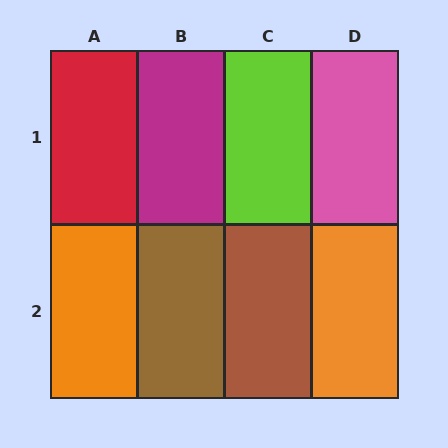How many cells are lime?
1 cell is lime.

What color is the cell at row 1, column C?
Lime.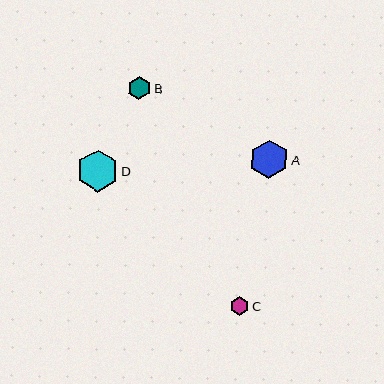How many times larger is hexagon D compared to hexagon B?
Hexagon D is approximately 1.8 times the size of hexagon B.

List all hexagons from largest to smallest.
From largest to smallest: D, A, B, C.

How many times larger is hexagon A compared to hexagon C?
Hexagon A is approximately 2.1 times the size of hexagon C.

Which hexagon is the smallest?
Hexagon C is the smallest with a size of approximately 19 pixels.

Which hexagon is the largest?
Hexagon D is the largest with a size of approximately 42 pixels.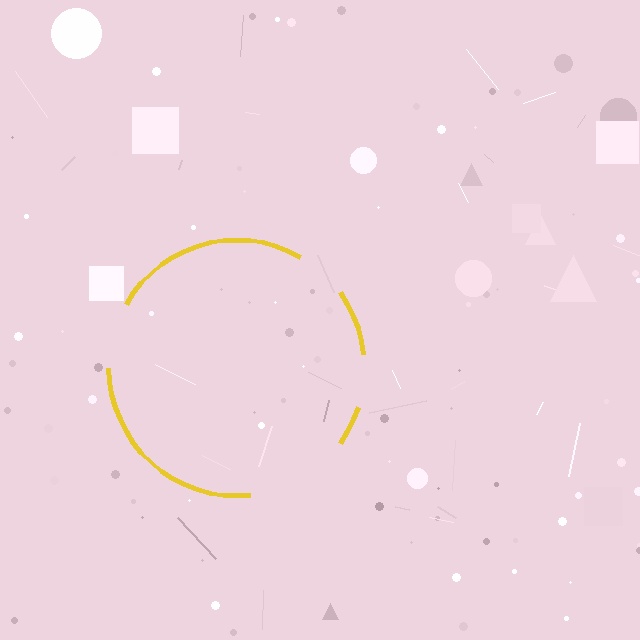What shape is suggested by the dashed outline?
The dashed outline suggests a circle.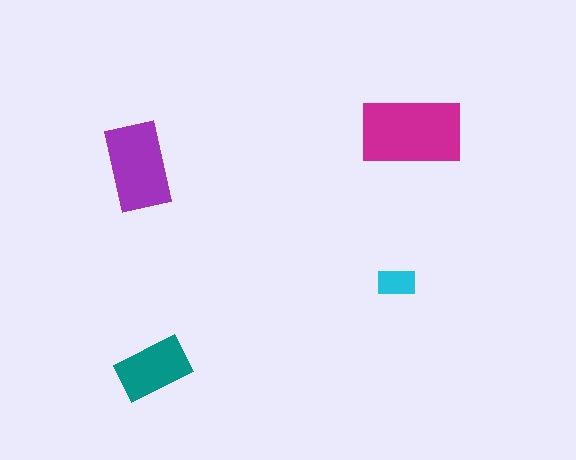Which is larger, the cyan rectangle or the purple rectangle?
The purple one.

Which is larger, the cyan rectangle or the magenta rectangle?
The magenta one.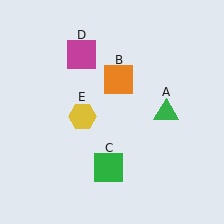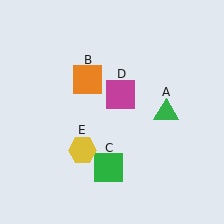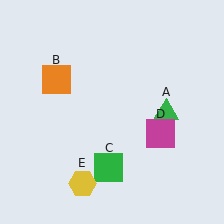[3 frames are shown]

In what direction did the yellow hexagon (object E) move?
The yellow hexagon (object E) moved down.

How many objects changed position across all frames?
3 objects changed position: orange square (object B), magenta square (object D), yellow hexagon (object E).